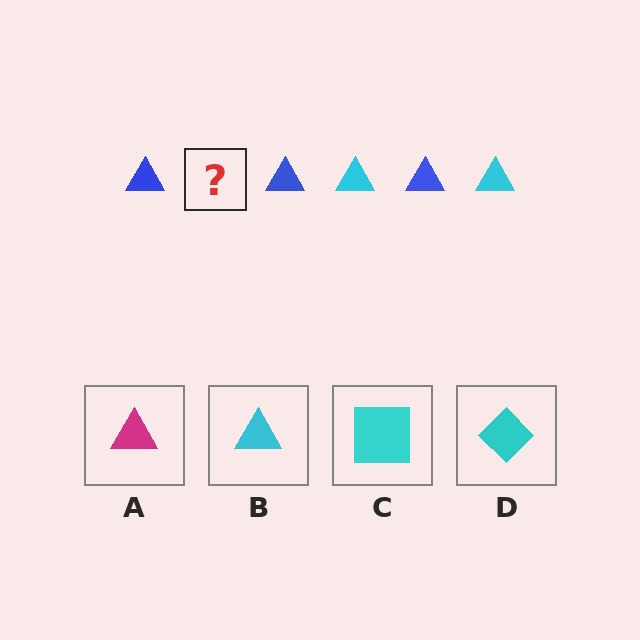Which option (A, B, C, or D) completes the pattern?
B.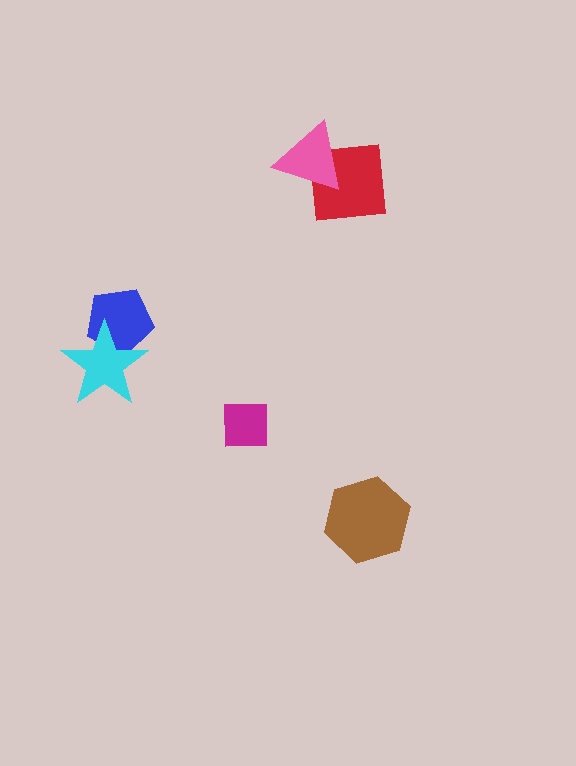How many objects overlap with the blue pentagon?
1 object overlaps with the blue pentagon.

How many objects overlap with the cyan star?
1 object overlaps with the cyan star.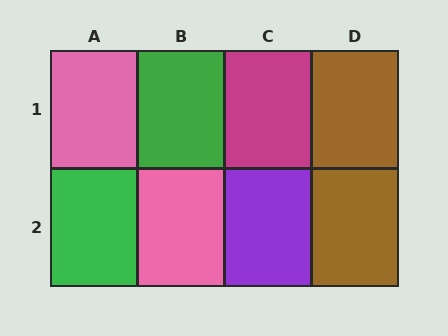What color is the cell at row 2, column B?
Pink.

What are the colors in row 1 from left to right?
Pink, green, magenta, brown.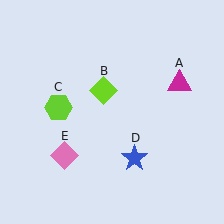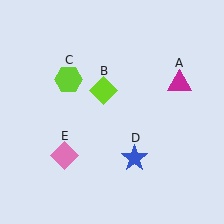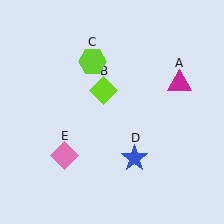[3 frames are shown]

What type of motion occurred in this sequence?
The lime hexagon (object C) rotated clockwise around the center of the scene.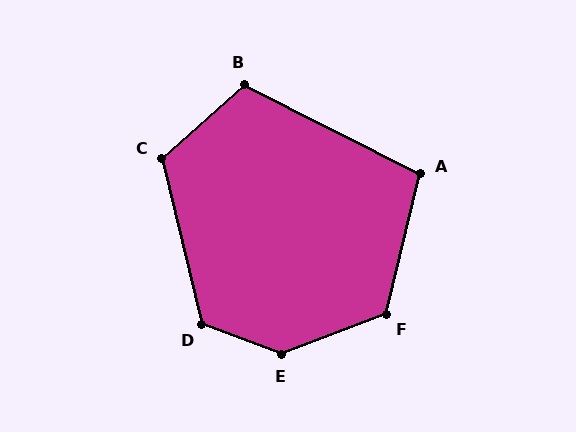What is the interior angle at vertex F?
Approximately 125 degrees (obtuse).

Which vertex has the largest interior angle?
E, at approximately 138 degrees.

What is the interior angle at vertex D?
Approximately 124 degrees (obtuse).